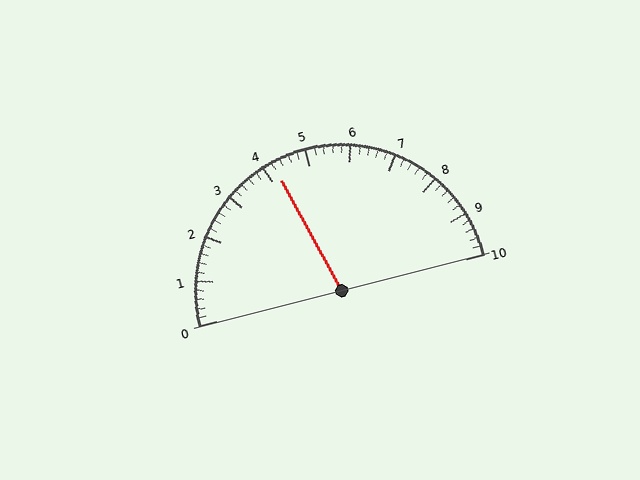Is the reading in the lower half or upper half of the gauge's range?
The reading is in the lower half of the range (0 to 10).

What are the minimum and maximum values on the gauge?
The gauge ranges from 0 to 10.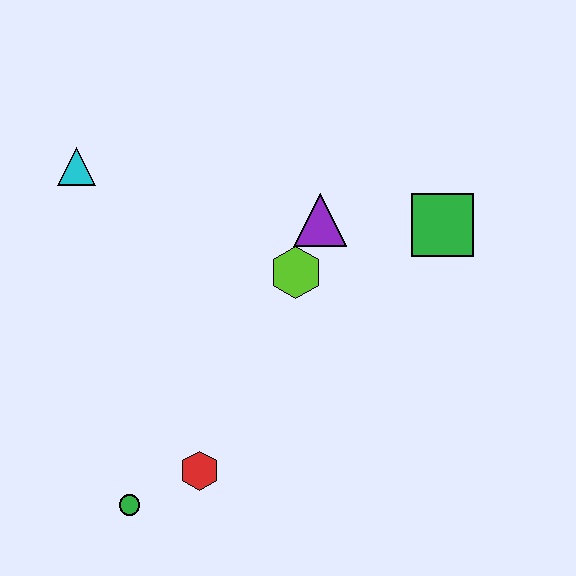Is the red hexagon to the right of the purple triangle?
No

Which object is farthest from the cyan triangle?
The green square is farthest from the cyan triangle.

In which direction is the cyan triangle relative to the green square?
The cyan triangle is to the left of the green square.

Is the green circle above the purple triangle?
No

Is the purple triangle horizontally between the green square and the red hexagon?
Yes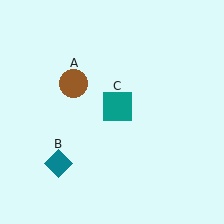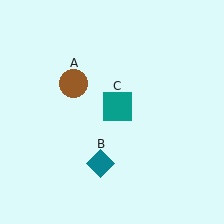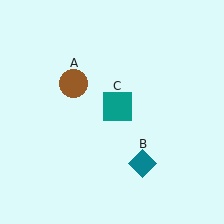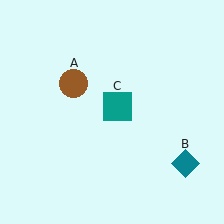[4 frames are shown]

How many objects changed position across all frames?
1 object changed position: teal diamond (object B).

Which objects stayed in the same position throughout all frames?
Brown circle (object A) and teal square (object C) remained stationary.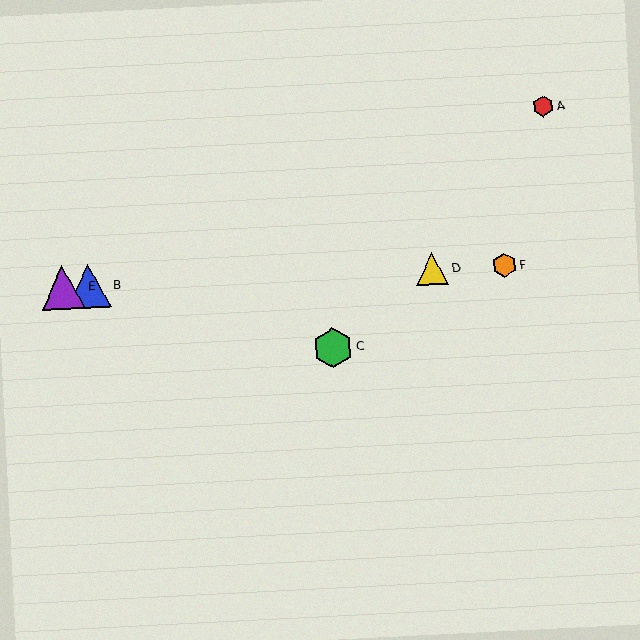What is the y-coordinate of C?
Object C is at y≈348.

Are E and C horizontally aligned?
No, E is at y≈287 and C is at y≈348.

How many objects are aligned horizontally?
4 objects (B, D, E, F) are aligned horizontally.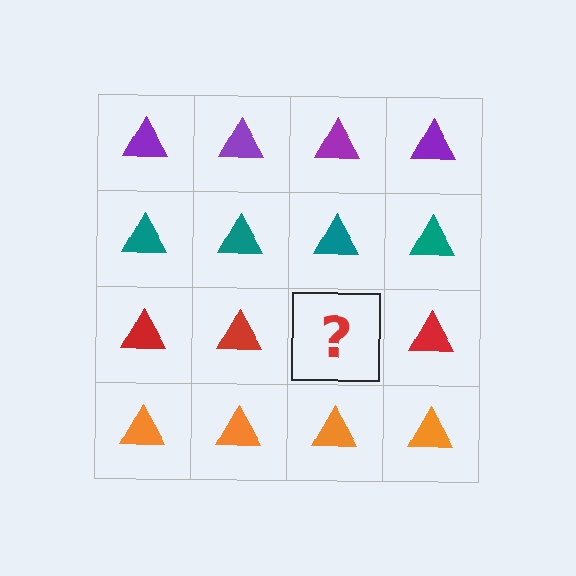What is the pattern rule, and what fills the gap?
The rule is that each row has a consistent color. The gap should be filled with a red triangle.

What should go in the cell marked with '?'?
The missing cell should contain a red triangle.